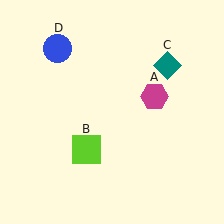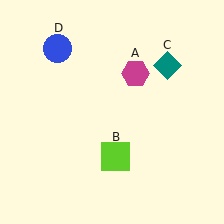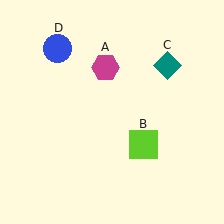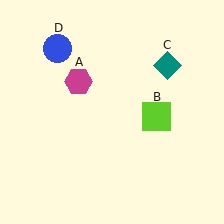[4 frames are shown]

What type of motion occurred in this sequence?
The magenta hexagon (object A), lime square (object B) rotated counterclockwise around the center of the scene.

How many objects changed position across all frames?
2 objects changed position: magenta hexagon (object A), lime square (object B).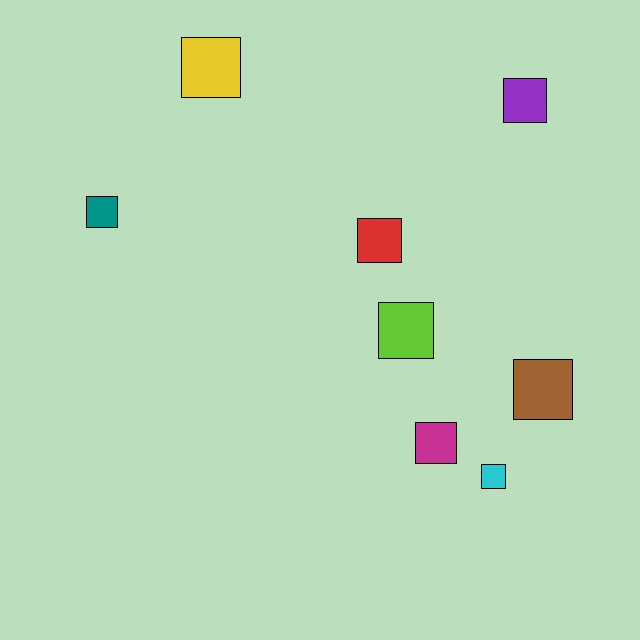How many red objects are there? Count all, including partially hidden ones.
There is 1 red object.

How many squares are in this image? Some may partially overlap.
There are 8 squares.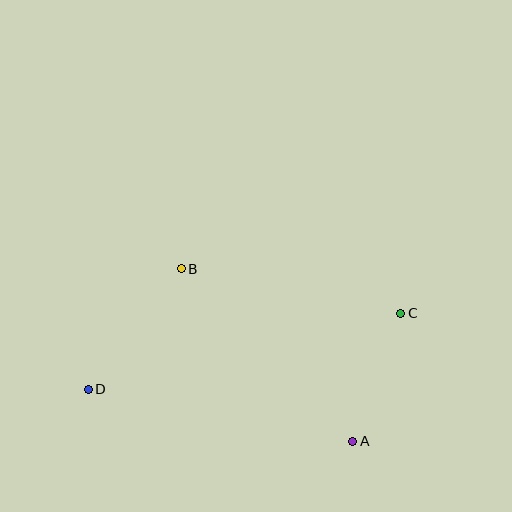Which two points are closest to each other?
Points A and C are closest to each other.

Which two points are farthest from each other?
Points C and D are farthest from each other.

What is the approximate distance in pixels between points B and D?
The distance between B and D is approximately 152 pixels.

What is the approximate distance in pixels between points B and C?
The distance between B and C is approximately 224 pixels.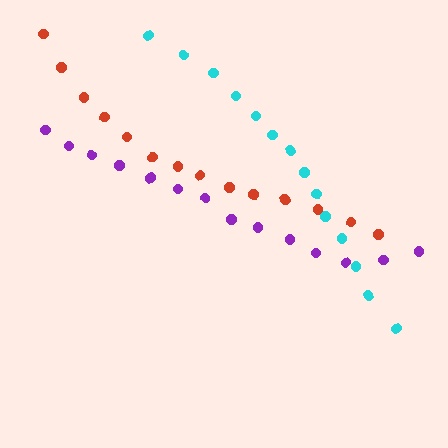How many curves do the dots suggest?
There are 3 distinct paths.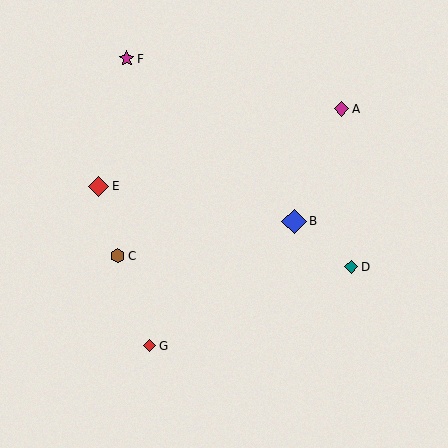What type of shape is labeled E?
Shape E is a red diamond.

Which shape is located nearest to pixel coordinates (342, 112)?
The magenta diamond (labeled A) at (342, 109) is nearest to that location.